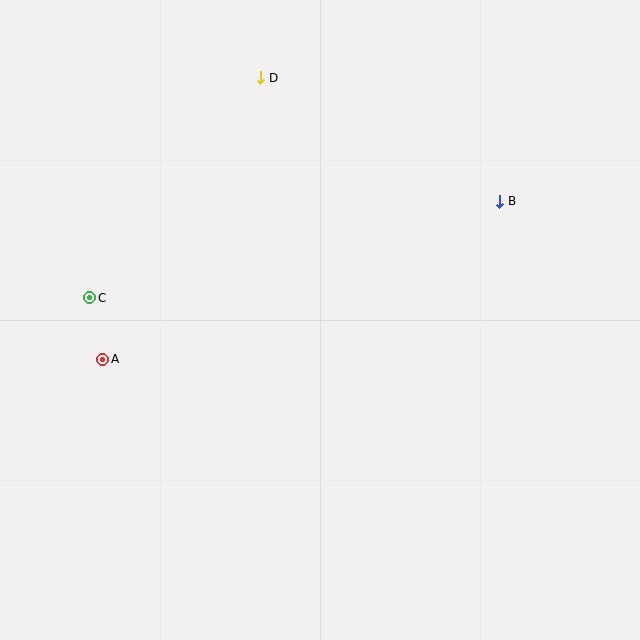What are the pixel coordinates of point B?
Point B is at (500, 201).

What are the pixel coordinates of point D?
Point D is at (261, 78).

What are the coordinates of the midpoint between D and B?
The midpoint between D and B is at (380, 139).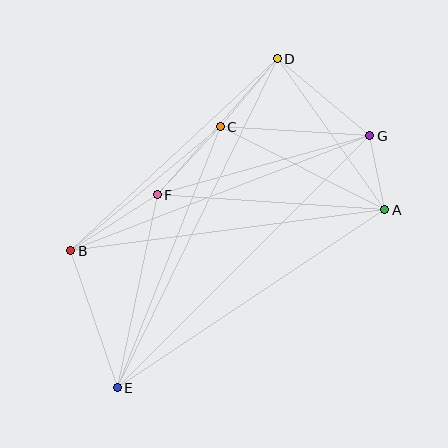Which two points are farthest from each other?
Points D and E are farthest from each other.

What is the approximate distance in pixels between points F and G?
The distance between F and G is approximately 221 pixels.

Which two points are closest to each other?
Points A and G are closest to each other.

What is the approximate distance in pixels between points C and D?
The distance between C and D is approximately 89 pixels.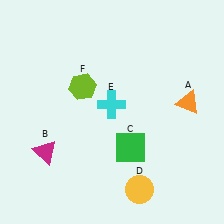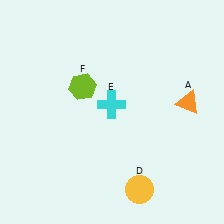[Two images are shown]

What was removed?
The green square (C), the magenta triangle (B) were removed in Image 2.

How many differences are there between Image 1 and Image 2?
There are 2 differences between the two images.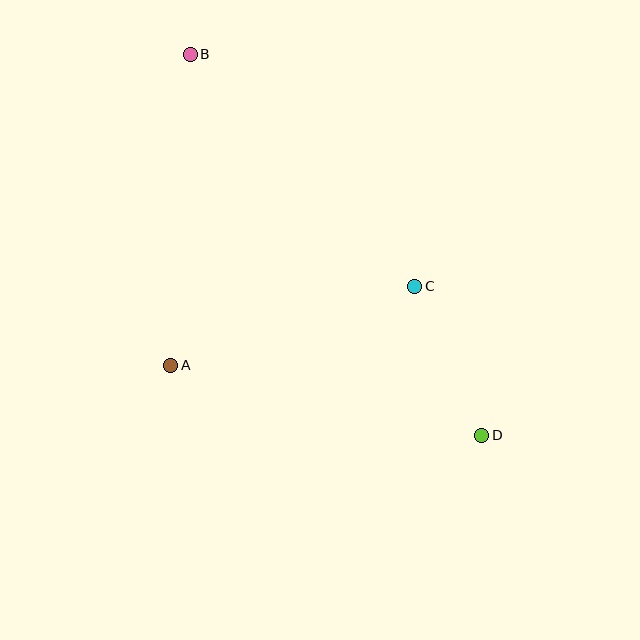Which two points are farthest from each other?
Points B and D are farthest from each other.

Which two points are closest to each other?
Points C and D are closest to each other.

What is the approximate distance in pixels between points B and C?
The distance between B and C is approximately 323 pixels.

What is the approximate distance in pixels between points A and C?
The distance between A and C is approximately 256 pixels.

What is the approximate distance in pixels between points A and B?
The distance between A and B is approximately 311 pixels.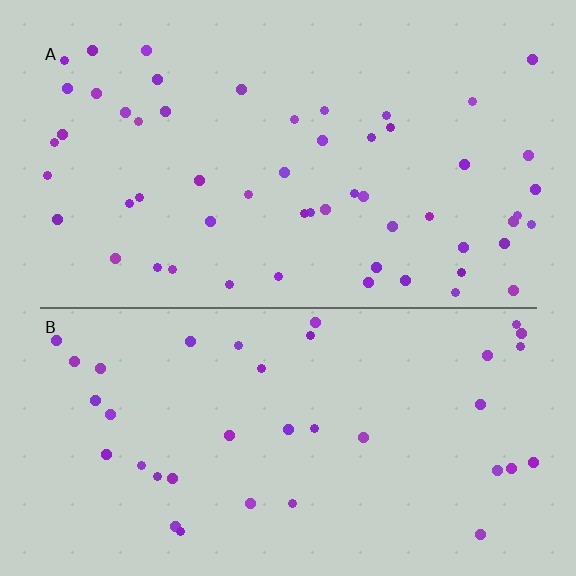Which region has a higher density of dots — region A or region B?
A (the top).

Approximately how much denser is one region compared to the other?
Approximately 1.5× — region A over region B.